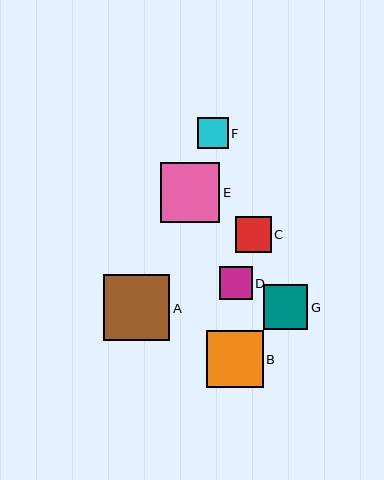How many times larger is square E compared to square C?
Square E is approximately 1.7 times the size of square C.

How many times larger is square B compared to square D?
Square B is approximately 1.7 times the size of square D.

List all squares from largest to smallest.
From largest to smallest: A, E, B, G, C, D, F.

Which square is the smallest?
Square F is the smallest with a size of approximately 31 pixels.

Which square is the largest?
Square A is the largest with a size of approximately 66 pixels.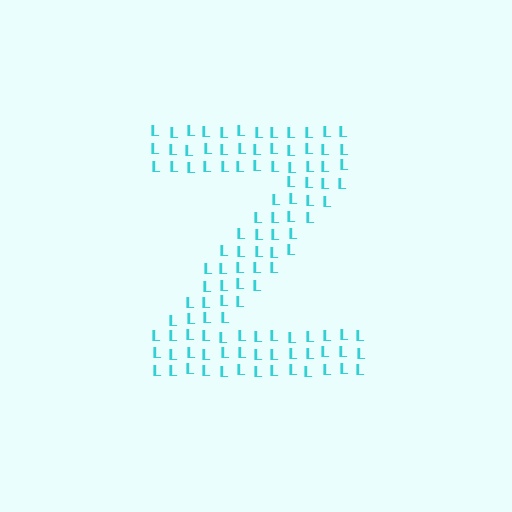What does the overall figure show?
The overall figure shows the letter Z.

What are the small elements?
The small elements are letter L's.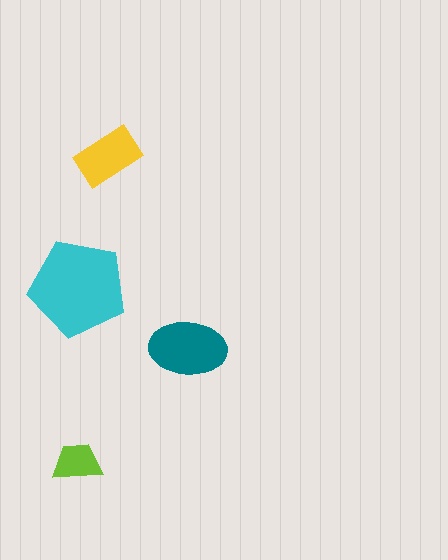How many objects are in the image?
There are 4 objects in the image.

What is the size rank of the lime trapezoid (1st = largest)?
4th.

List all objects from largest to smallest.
The cyan pentagon, the teal ellipse, the yellow rectangle, the lime trapezoid.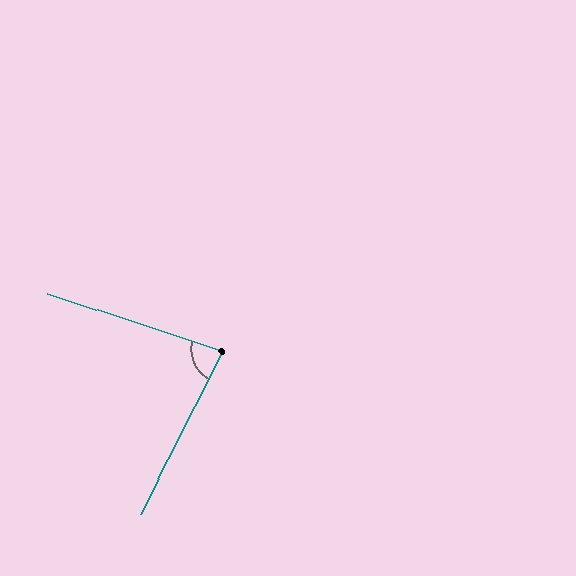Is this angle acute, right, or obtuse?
It is acute.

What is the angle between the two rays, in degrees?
Approximately 81 degrees.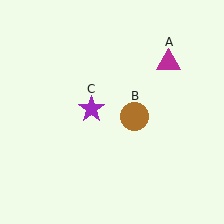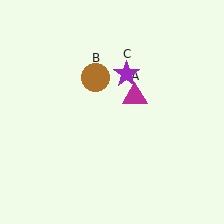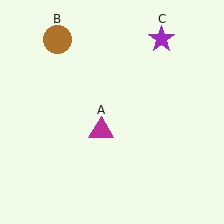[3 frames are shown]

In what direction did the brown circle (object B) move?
The brown circle (object B) moved up and to the left.